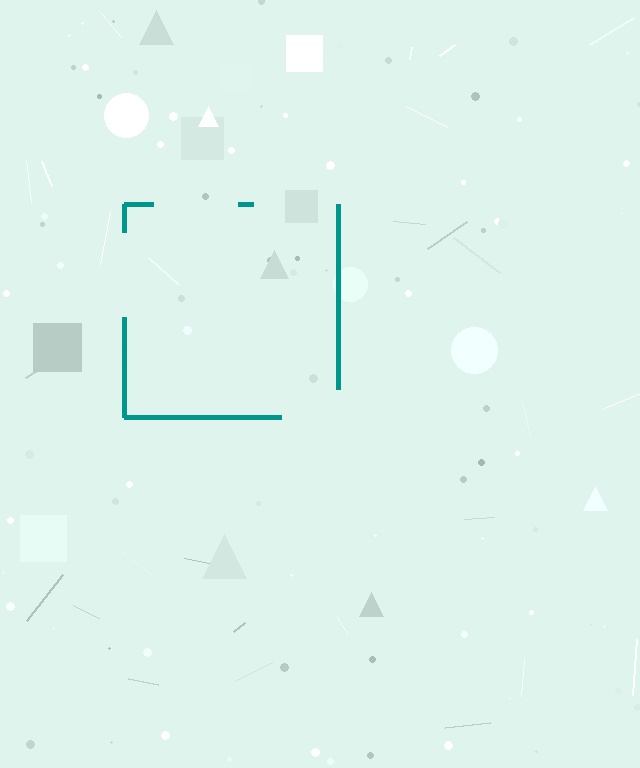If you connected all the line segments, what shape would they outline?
They would outline a square.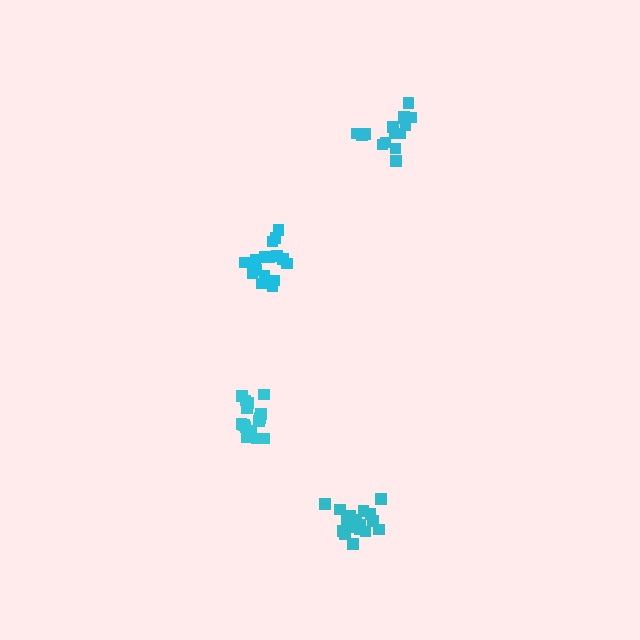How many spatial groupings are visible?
There are 4 spatial groupings.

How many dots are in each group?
Group 1: 18 dots, Group 2: 18 dots, Group 3: 15 dots, Group 4: 16 dots (67 total).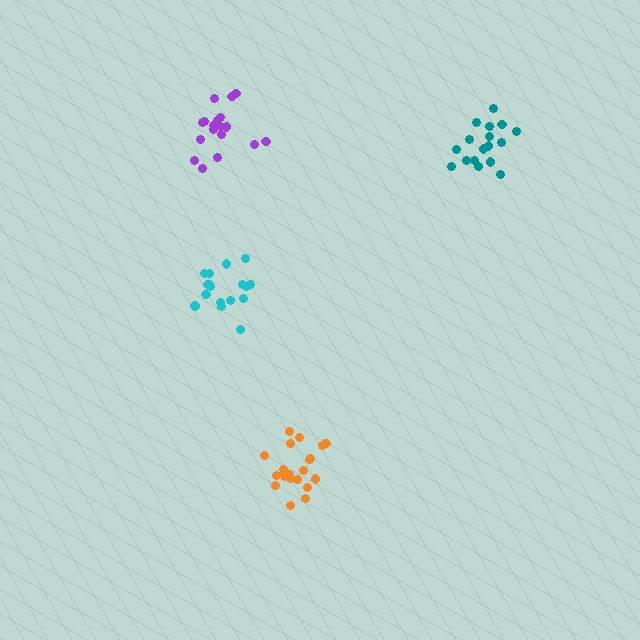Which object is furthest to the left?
The purple cluster is leftmost.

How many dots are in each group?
Group 1: 18 dots, Group 2: 17 dots, Group 3: 21 dots, Group 4: 17 dots (73 total).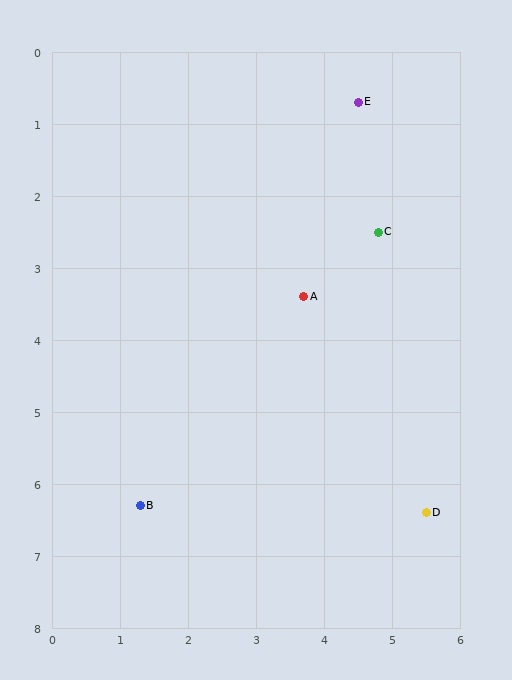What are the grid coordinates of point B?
Point B is at approximately (1.3, 6.3).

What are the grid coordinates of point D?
Point D is at approximately (5.5, 6.4).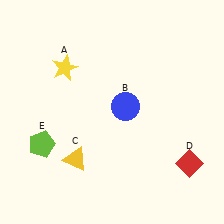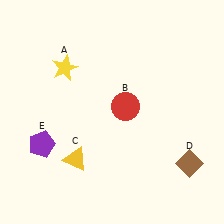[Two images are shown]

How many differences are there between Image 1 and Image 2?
There are 3 differences between the two images.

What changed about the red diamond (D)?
In Image 1, D is red. In Image 2, it changed to brown.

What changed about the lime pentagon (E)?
In Image 1, E is lime. In Image 2, it changed to purple.